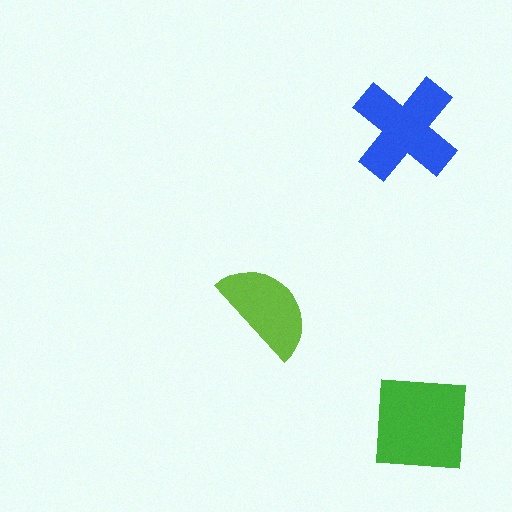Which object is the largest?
The green square.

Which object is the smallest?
The lime semicircle.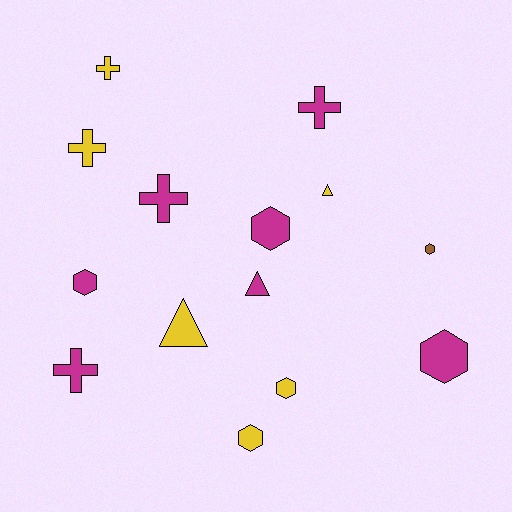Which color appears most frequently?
Magenta, with 7 objects.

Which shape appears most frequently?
Hexagon, with 6 objects.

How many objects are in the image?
There are 14 objects.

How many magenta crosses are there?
There are 3 magenta crosses.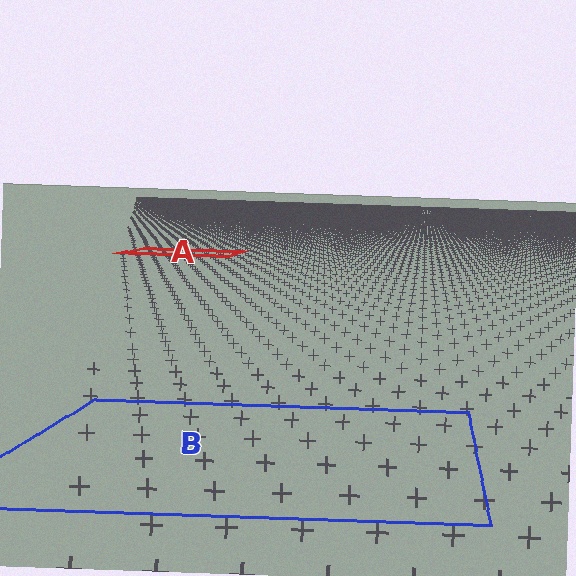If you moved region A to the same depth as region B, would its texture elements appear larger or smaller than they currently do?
They would appear larger. At a closer depth, the same texture elements are projected at a bigger on-screen size.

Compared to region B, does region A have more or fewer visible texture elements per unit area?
Region A has more texture elements per unit area — they are packed more densely because it is farther away.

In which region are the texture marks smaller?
The texture marks are smaller in region A, because it is farther away.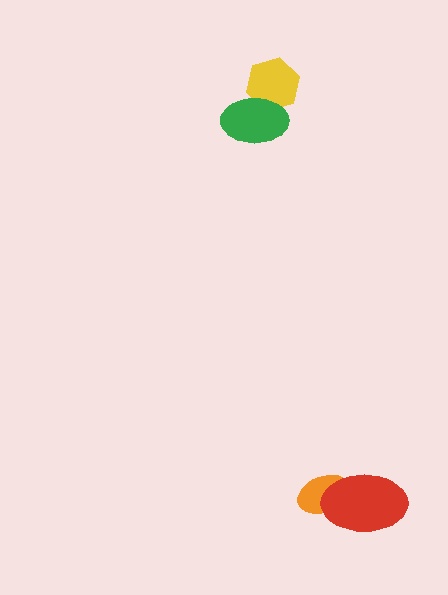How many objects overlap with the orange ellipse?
1 object overlaps with the orange ellipse.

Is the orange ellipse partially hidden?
Yes, it is partially covered by another shape.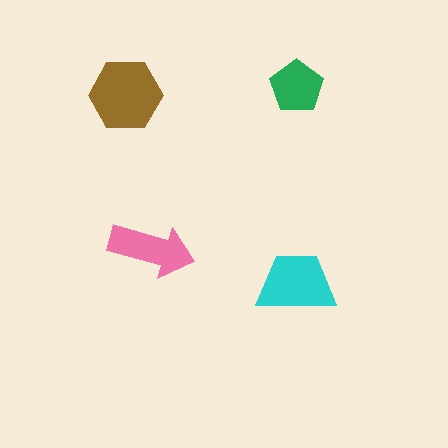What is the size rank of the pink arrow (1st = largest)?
3rd.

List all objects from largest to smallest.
The brown hexagon, the cyan trapezoid, the pink arrow, the green pentagon.